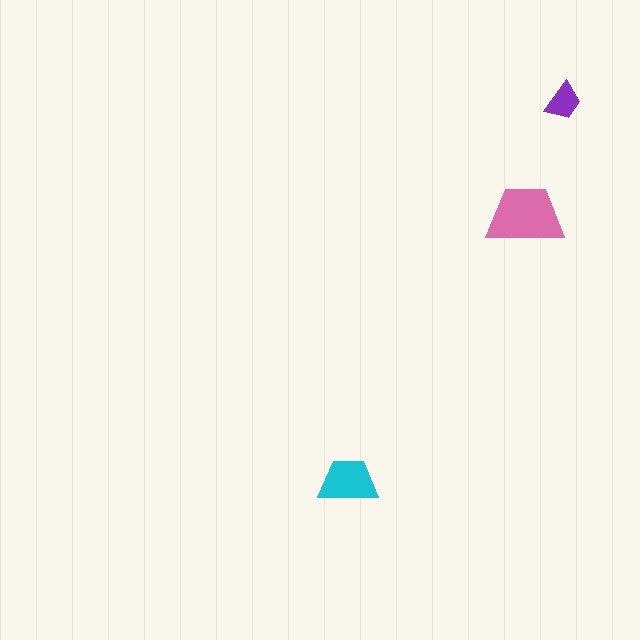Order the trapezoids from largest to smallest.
the pink one, the cyan one, the purple one.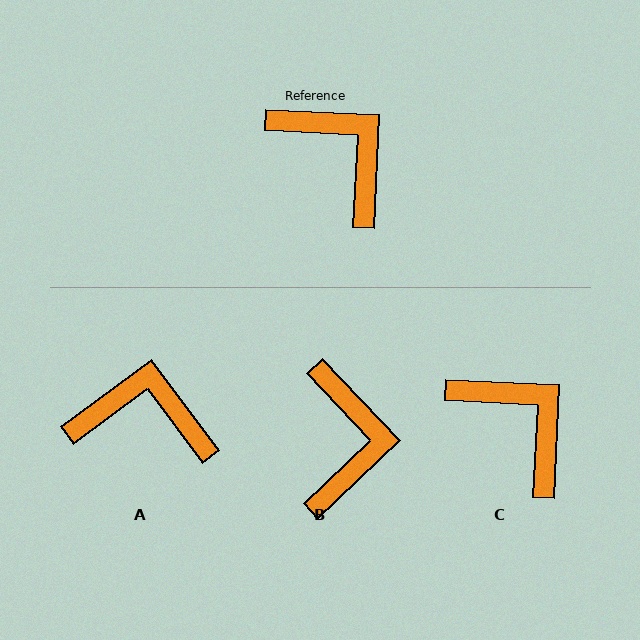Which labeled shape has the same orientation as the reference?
C.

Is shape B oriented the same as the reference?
No, it is off by about 44 degrees.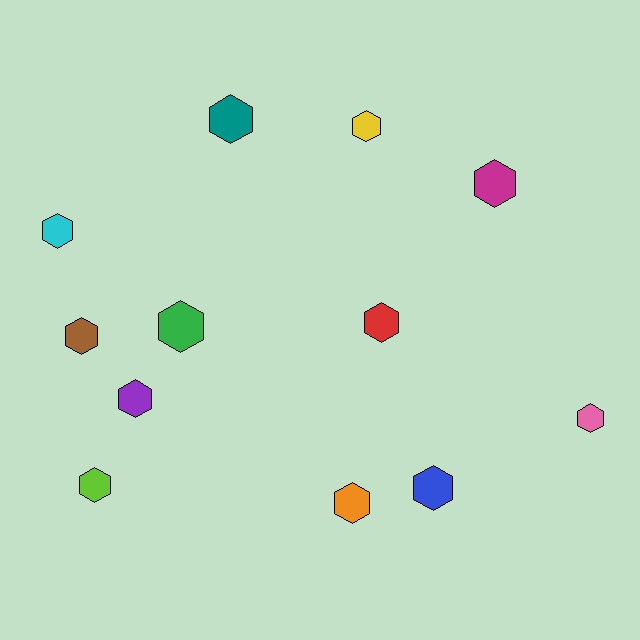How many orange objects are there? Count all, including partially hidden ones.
There is 1 orange object.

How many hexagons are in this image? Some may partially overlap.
There are 12 hexagons.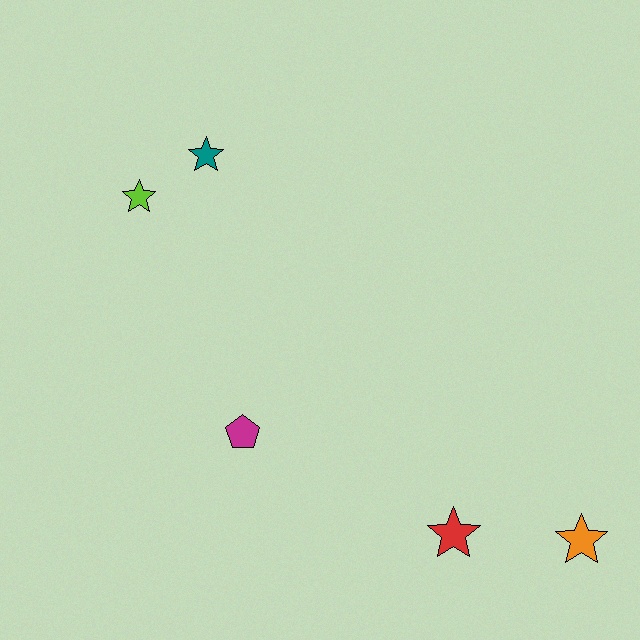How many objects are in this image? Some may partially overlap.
There are 5 objects.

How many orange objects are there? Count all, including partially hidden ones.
There is 1 orange object.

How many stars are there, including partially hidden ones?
There are 4 stars.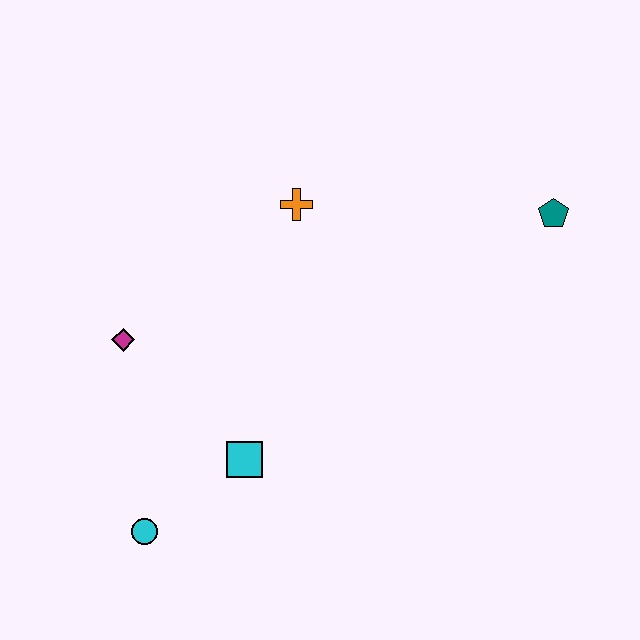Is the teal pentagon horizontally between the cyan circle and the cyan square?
No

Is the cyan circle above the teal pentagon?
No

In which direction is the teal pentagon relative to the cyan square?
The teal pentagon is to the right of the cyan square.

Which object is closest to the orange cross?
The magenta diamond is closest to the orange cross.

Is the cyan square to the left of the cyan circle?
No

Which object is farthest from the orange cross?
The cyan circle is farthest from the orange cross.